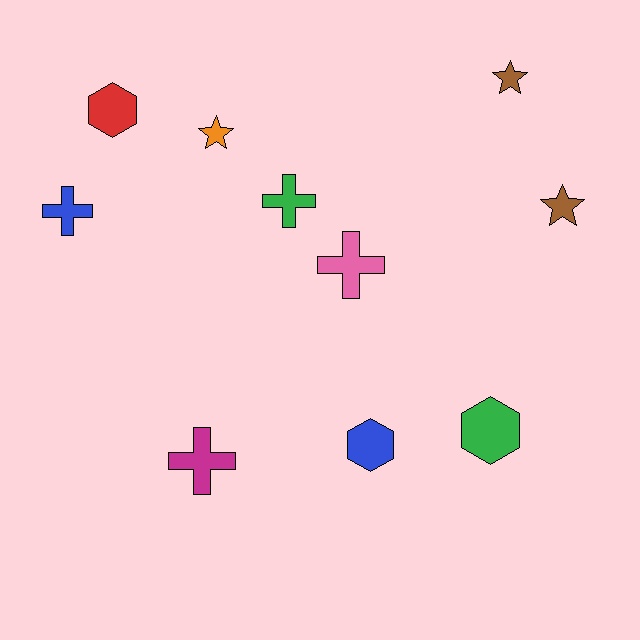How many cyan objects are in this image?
There are no cyan objects.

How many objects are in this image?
There are 10 objects.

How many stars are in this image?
There are 3 stars.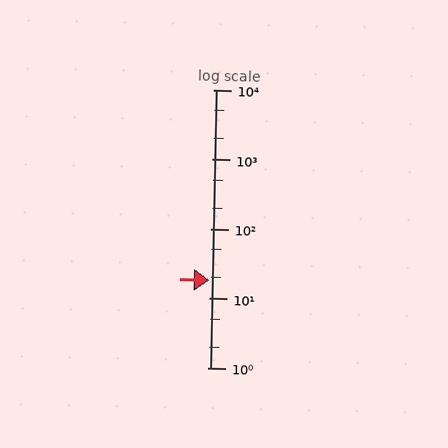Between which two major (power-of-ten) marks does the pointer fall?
The pointer is between 10 and 100.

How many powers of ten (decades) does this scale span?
The scale spans 4 decades, from 1 to 10000.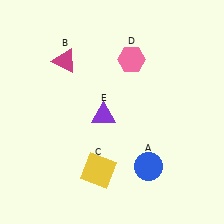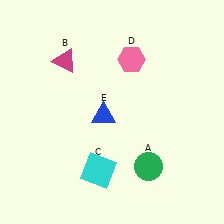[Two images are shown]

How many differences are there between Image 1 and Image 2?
There are 3 differences between the two images.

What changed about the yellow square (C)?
In Image 1, C is yellow. In Image 2, it changed to cyan.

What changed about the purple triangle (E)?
In Image 1, E is purple. In Image 2, it changed to blue.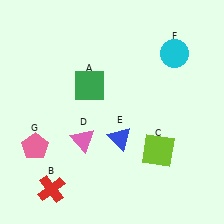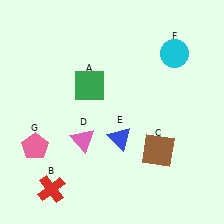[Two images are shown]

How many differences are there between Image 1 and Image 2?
There is 1 difference between the two images.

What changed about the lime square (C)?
In Image 1, C is lime. In Image 2, it changed to brown.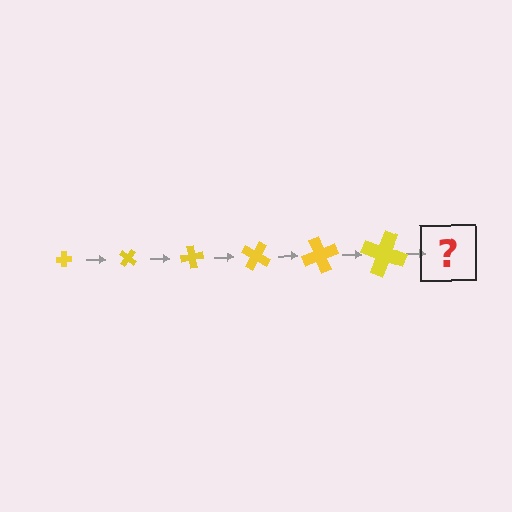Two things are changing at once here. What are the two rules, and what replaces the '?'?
The two rules are that the cross grows larger each step and it rotates 40 degrees each step. The '?' should be a cross, larger than the previous one and rotated 240 degrees from the start.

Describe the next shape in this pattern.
It should be a cross, larger than the previous one and rotated 240 degrees from the start.